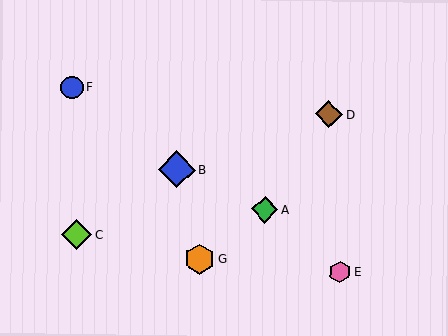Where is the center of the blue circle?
The center of the blue circle is at (72, 87).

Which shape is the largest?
The blue diamond (labeled B) is the largest.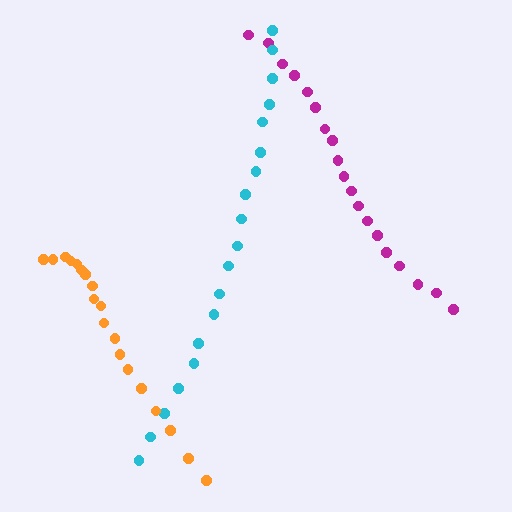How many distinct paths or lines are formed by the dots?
There are 3 distinct paths.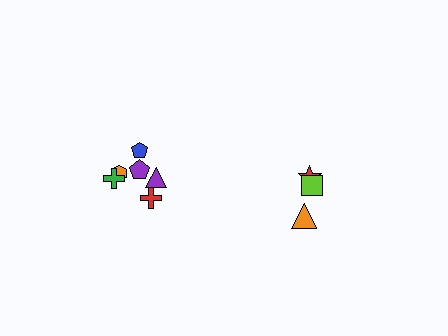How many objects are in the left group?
There are 6 objects.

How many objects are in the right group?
There are 3 objects.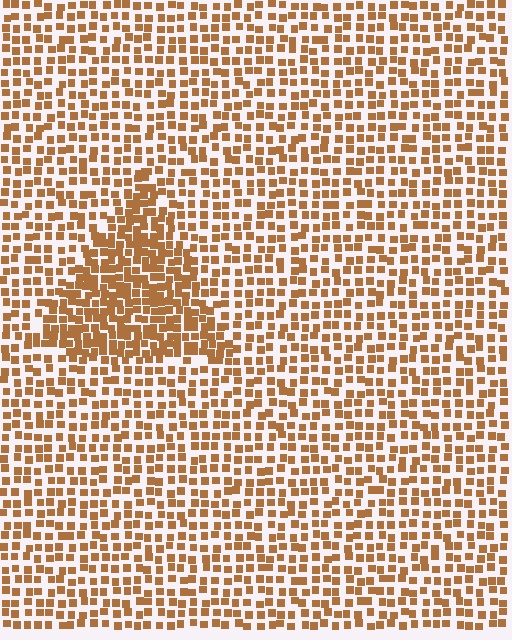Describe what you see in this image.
The image contains small brown elements arranged at two different densities. A triangle-shaped region is visible where the elements are more densely packed than the surrounding area.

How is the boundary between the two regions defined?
The boundary is defined by a change in element density (approximately 1.8x ratio). All elements are the same color, size, and shape.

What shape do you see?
I see a triangle.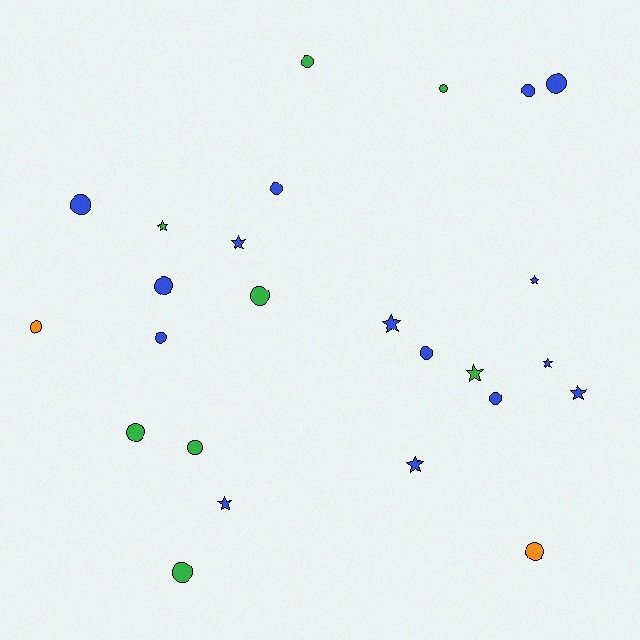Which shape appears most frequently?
Circle, with 16 objects.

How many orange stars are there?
There are no orange stars.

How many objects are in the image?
There are 25 objects.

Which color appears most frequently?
Blue, with 15 objects.